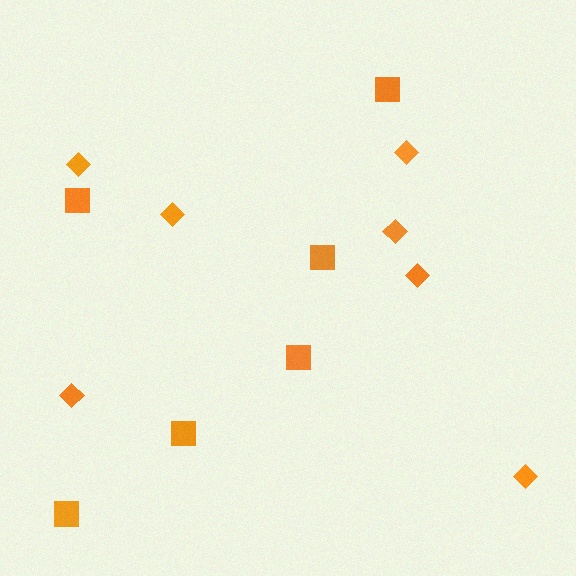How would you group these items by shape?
There are 2 groups: one group of diamonds (7) and one group of squares (6).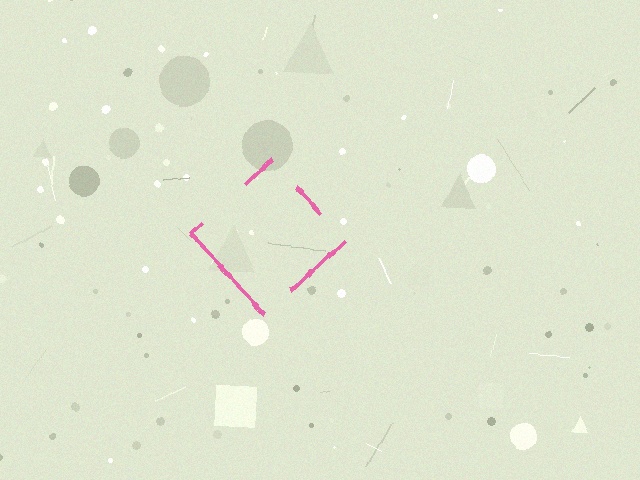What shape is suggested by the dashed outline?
The dashed outline suggests a diamond.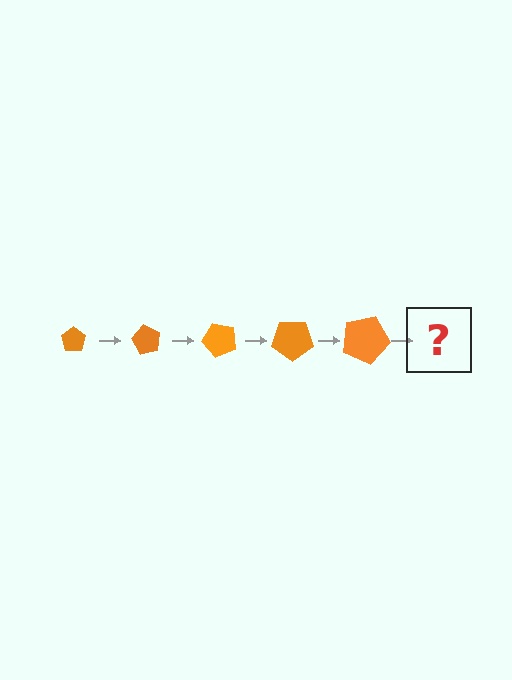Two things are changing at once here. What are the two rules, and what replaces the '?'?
The two rules are that the pentagon grows larger each step and it rotates 60 degrees each step. The '?' should be a pentagon, larger than the previous one and rotated 300 degrees from the start.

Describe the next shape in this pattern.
It should be a pentagon, larger than the previous one and rotated 300 degrees from the start.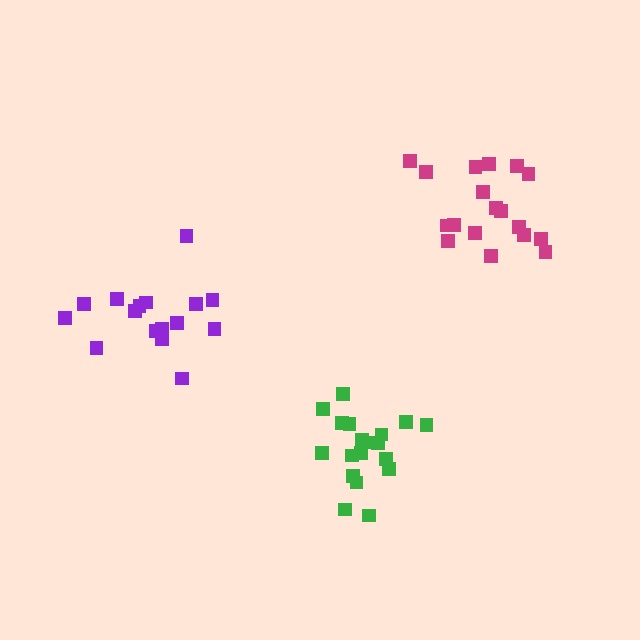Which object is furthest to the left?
The purple cluster is leftmost.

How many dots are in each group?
Group 1: 16 dots, Group 2: 18 dots, Group 3: 19 dots (53 total).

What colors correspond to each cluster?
The clusters are colored: purple, magenta, green.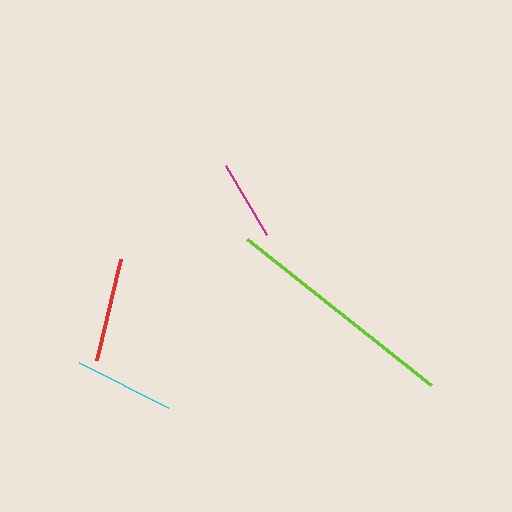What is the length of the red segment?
The red segment is approximately 104 pixels long.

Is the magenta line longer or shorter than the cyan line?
The cyan line is longer than the magenta line.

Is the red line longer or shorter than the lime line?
The lime line is longer than the red line.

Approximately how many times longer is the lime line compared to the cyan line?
The lime line is approximately 2.4 times the length of the cyan line.